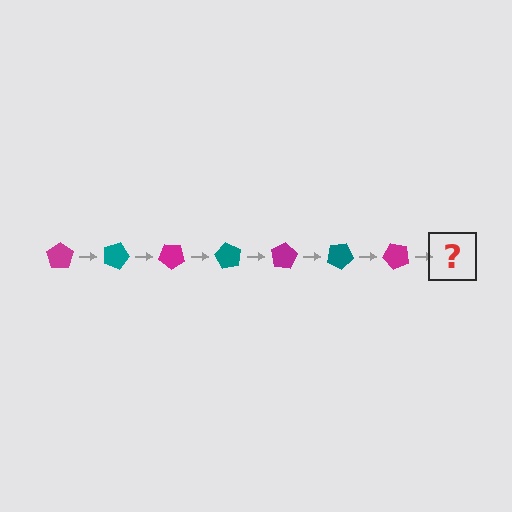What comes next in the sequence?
The next element should be a teal pentagon, rotated 140 degrees from the start.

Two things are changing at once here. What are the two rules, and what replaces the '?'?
The two rules are that it rotates 20 degrees each step and the color cycles through magenta and teal. The '?' should be a teal pentagon, rotated 140 degrees from the start.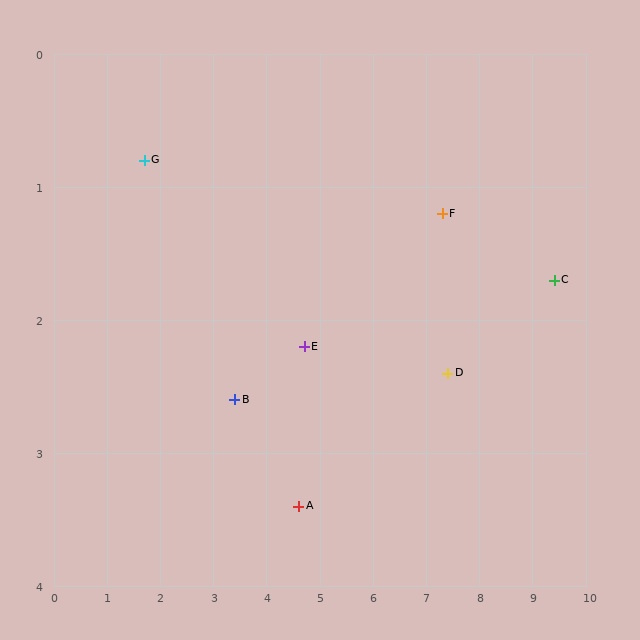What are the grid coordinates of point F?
Point F is at approximately (7.3, 1.2).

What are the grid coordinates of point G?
Point G is at approximately (1.7, 0.8).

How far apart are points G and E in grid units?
Points G and E are about 3.3 grid units apart.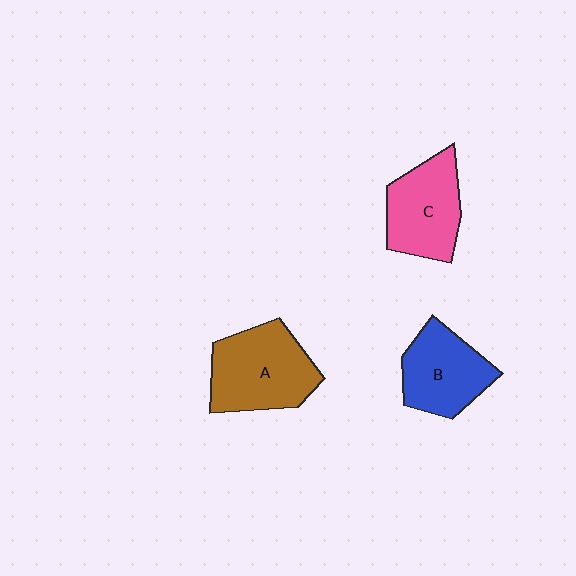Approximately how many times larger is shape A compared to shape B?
Approximately 1.2 times.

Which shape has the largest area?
Shape A (brown).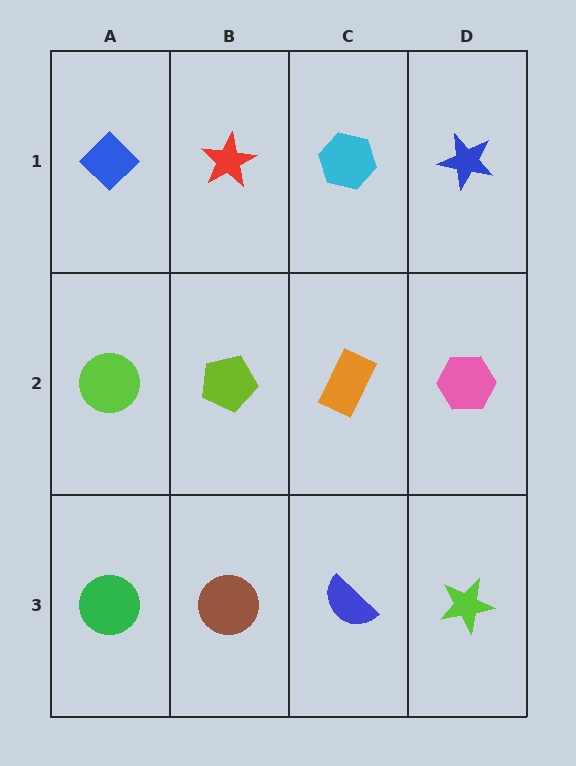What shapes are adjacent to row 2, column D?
A blue star (row 1, column D), a lime star (row 3, column D), an orange rectangle (row 2, column C).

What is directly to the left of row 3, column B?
A green circle.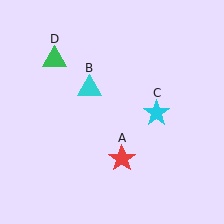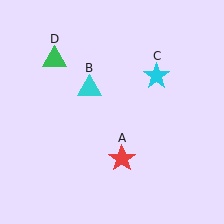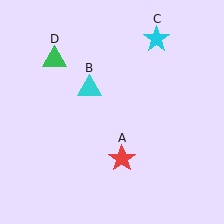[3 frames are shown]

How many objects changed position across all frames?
1 object changed position: cyan star (object C).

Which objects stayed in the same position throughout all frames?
Red star (object A) and cyan triangle (object B) and green triangle (object D) remained stationary.